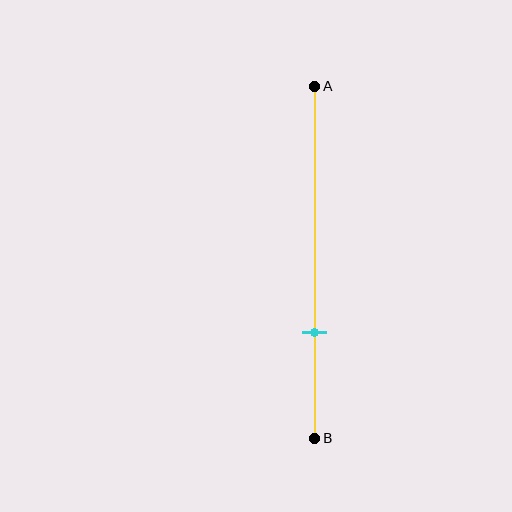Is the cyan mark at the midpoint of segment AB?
No, the mark is at about 70% from A, not at the 50% midpoint.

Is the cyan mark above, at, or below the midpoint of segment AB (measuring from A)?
The cyan mark is below the midpoint of segment AB.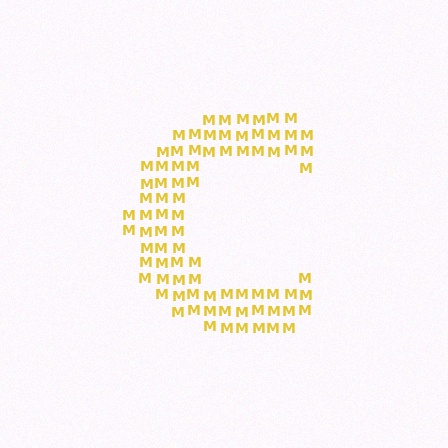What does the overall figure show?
The overall figure shows the letter C.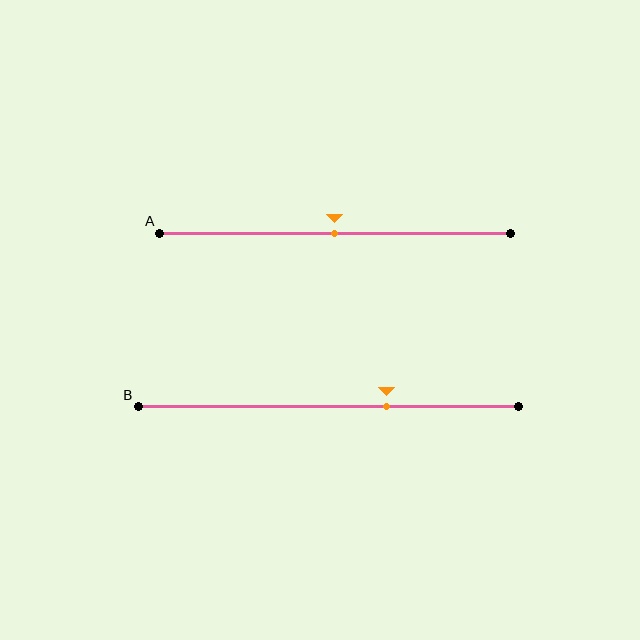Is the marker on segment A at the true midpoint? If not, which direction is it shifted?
Yes, the marker on segment A is at the true midpoint.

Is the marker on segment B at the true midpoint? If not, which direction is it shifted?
No, the marker on segment B is shifted to the right by about 15% of the segment length.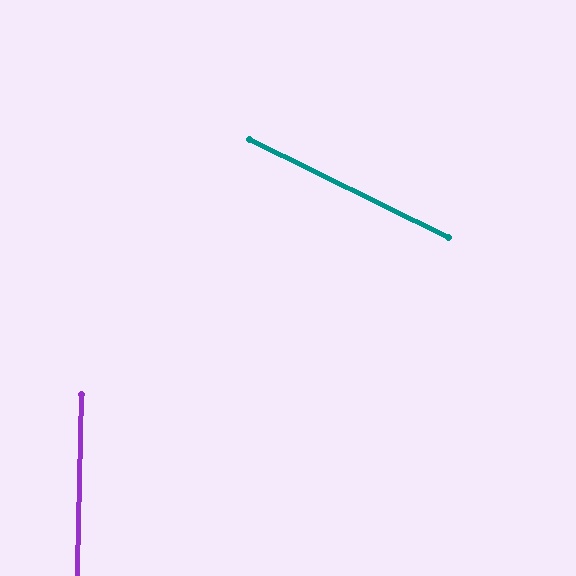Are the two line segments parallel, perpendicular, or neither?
Neither parallel nor perpendicular — they differ by about 65°.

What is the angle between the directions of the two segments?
Approximately 65 degrees.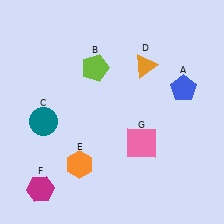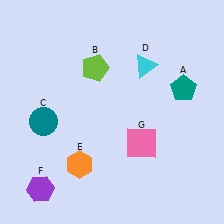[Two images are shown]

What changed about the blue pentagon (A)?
In Image 1, A is blue. In Image 2, it changed to teal.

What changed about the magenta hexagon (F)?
In Image 1, F is magenta. In Image 2, it changed to purple.